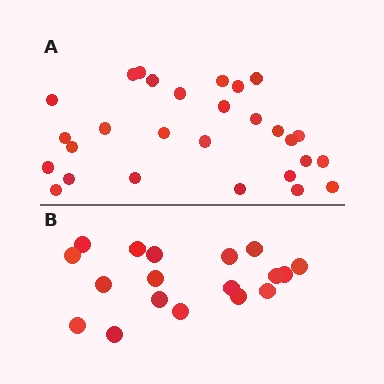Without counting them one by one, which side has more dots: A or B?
Region A (the top region) has more dots.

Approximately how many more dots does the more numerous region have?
Region A has roughly 10 or so more dots than region B.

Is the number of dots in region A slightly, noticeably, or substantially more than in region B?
Region A has substantially more. The ratio is roughly 1.6 to 1.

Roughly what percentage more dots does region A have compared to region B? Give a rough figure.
About 55% more.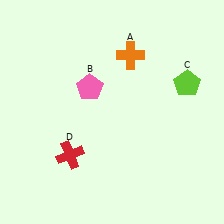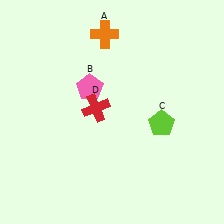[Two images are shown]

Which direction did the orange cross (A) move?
The orange cross (A) moved left.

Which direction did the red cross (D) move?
The red cross (D) moved up.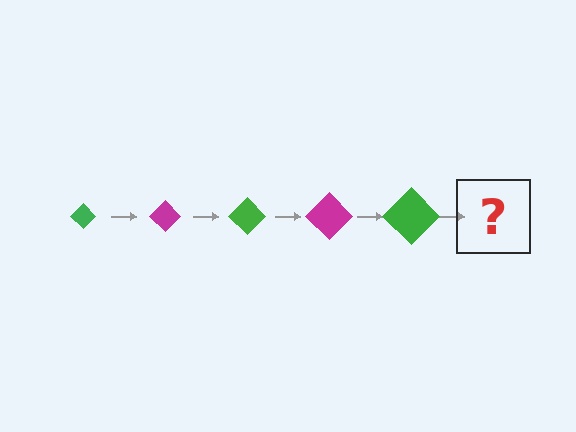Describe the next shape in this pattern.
It should be a magenta diamond, larger than the previous one.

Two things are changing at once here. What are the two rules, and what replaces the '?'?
The two rules are that the diamond grows larger each step and the color cycles through green and magenta. The '?' should be a magenta diamond, larger than the previous one.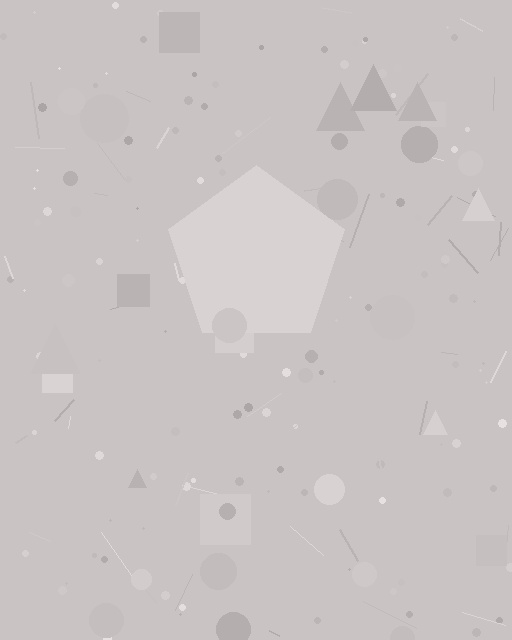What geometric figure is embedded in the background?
A pentagon is embedded in the background.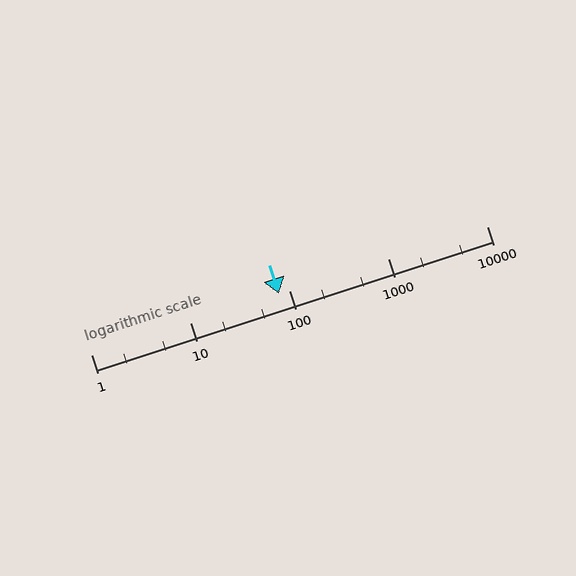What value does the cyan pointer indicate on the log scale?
The pointer indicates approximately 80.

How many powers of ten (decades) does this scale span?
The scale spans 4 decades, from 1 to 10000.